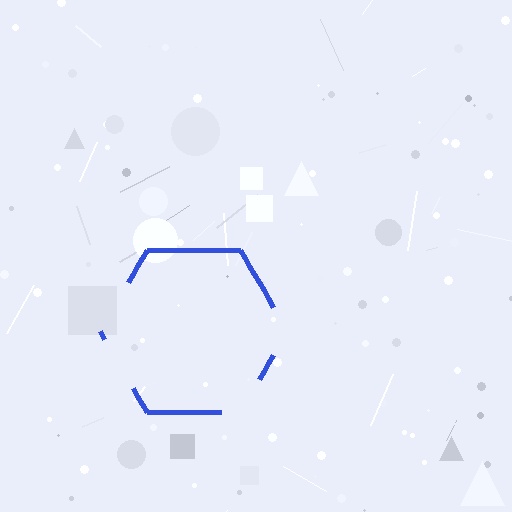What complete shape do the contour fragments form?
The contour fragments form a hexagon.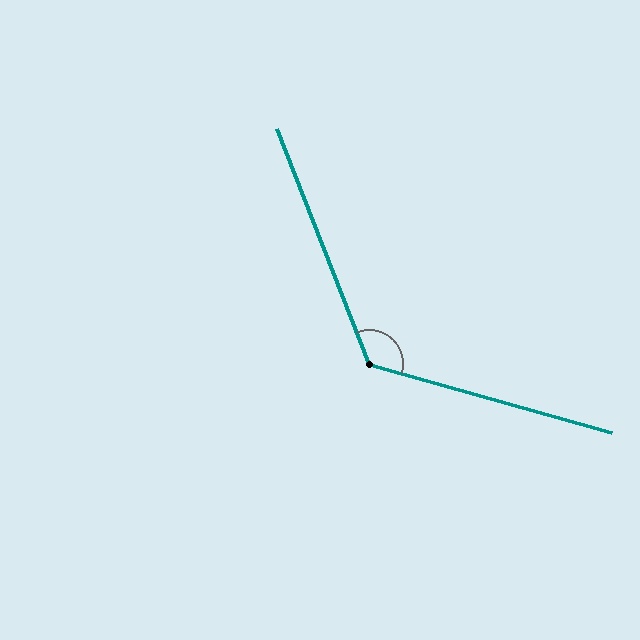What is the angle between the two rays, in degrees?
Approximately 127 degrees.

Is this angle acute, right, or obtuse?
It is obtuse.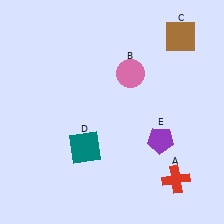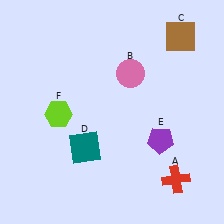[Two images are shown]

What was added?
A lime hexagon (F) was added in Image 2.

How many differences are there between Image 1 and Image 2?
There is 1 difference between the two images.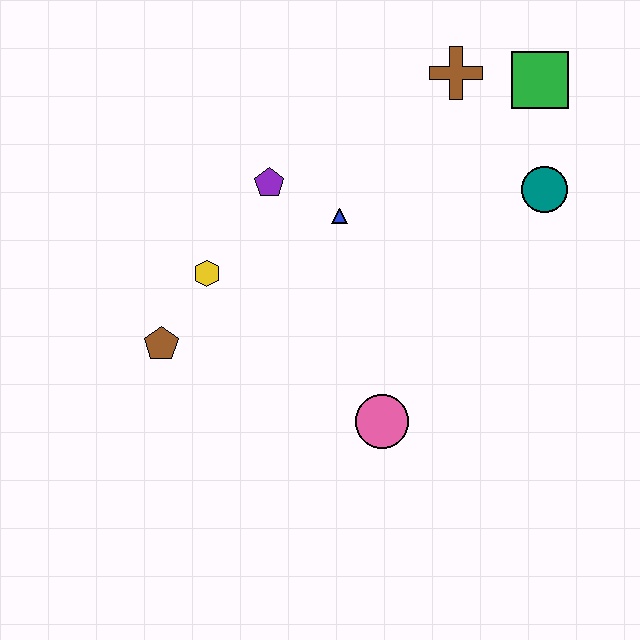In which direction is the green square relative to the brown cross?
The green square is to the right of the brown cross.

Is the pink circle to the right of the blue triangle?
Yes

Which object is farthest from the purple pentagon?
The green square is farthest from the purple pentagon.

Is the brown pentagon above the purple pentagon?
No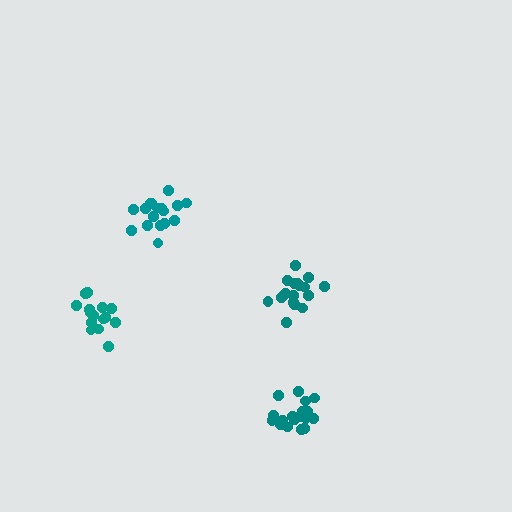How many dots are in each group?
Group 1: 17 dots, Group 2: 18 dots, Group 3: 15 dots, Group 4: 21 dots (71 total).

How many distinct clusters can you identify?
There are 4 distinct clusters.